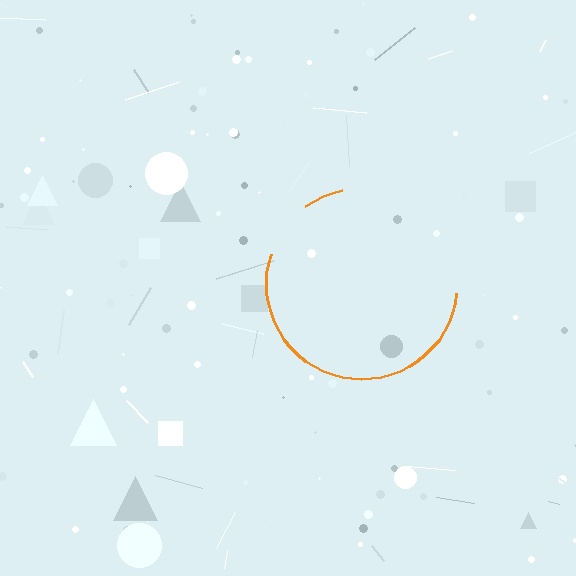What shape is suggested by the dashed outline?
The dashed outline suggests a circle.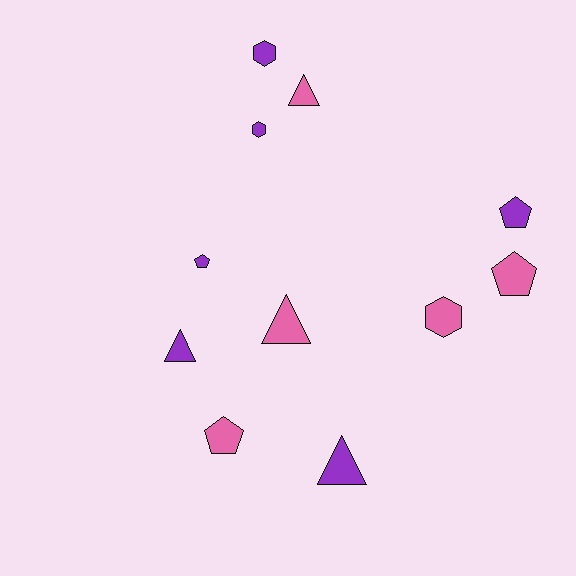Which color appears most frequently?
Purple, with 6 objects.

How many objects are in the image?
There are 11 objects.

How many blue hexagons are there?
There are no blue hexagons.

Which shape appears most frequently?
Pentagon, with 4 objects.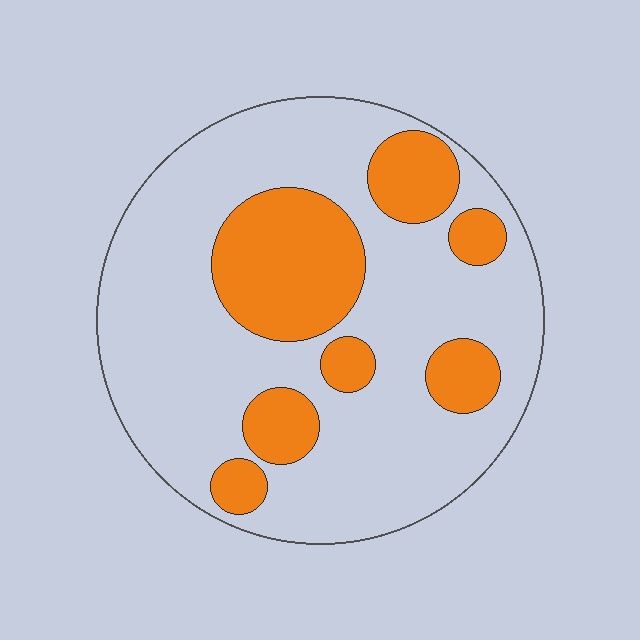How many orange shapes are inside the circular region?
7.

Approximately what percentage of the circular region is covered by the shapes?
Approximately 25%.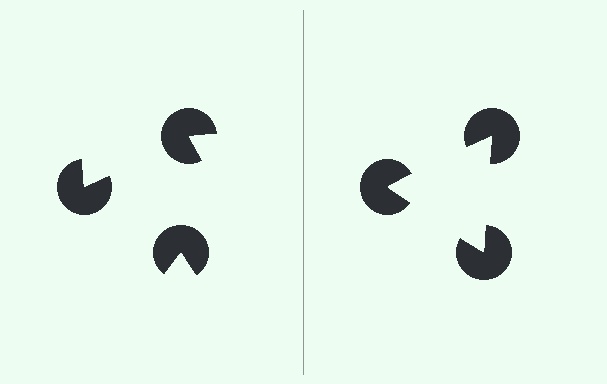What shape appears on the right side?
An illusory triangle.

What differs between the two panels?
The pac-man discs are positioned identically on both sides; only the wedge orientations differ. On the right they align to a triangle; on the left they are misaligned.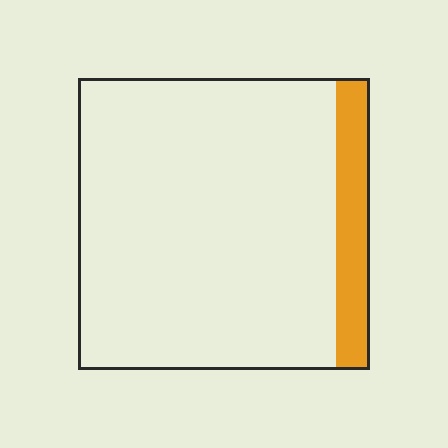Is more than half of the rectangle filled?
No.